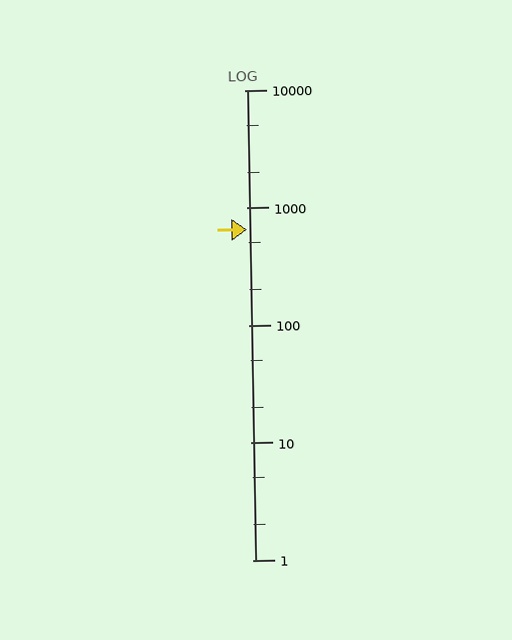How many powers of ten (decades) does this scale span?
The scale spans 4 decades, from 1 to 10000.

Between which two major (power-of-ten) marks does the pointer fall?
The pointer is between 100 and 1000.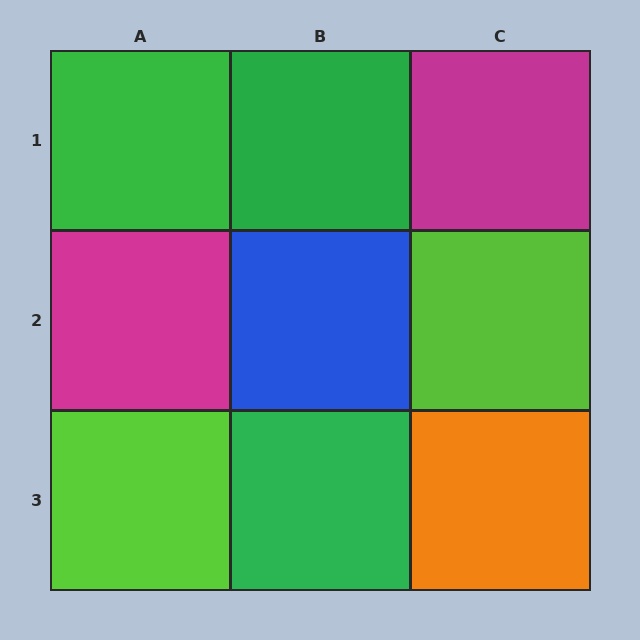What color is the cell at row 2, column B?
Blue.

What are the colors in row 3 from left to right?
Lime, green, orange.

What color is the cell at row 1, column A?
Green.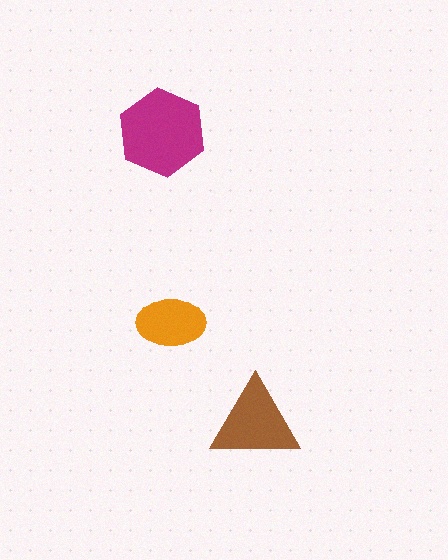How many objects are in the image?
There are 3 objects in the image.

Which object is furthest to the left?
The magenta hexagon is leftmost.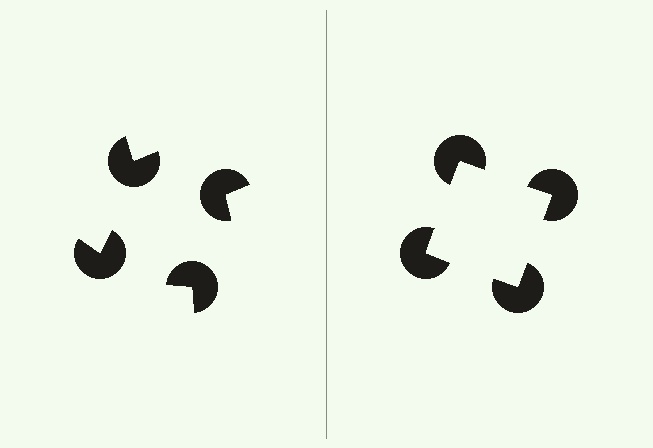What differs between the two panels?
The pac-man discs are positioned identically on both sides; only the wedge orientations differ. On the right they align to a square; on the left they are misaligned.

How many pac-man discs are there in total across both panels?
8 — 4 on each side.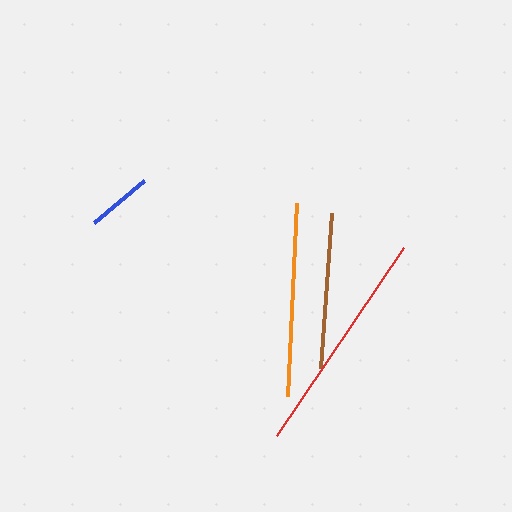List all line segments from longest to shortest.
From longest to shortest: red, orange, brown, blue.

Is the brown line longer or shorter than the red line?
The red line is longer than the brown line.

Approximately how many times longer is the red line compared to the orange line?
The red line is approximately 1.2 times the length of the orange line.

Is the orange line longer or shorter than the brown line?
The orange line is longer than the brown line.